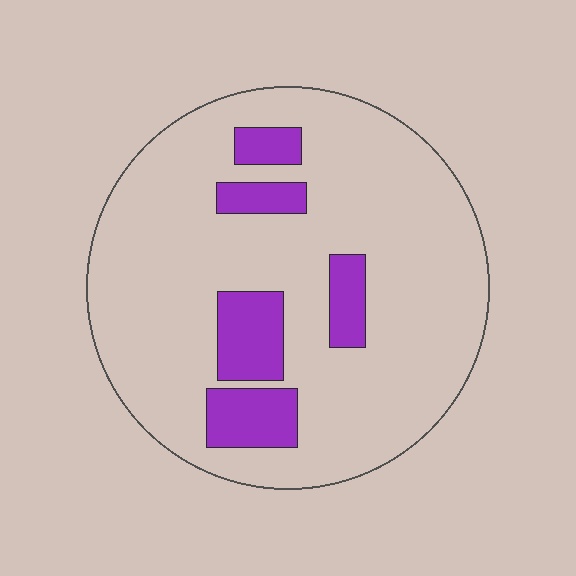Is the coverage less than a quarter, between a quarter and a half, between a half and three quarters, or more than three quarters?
Less than a quarter.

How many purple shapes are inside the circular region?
5.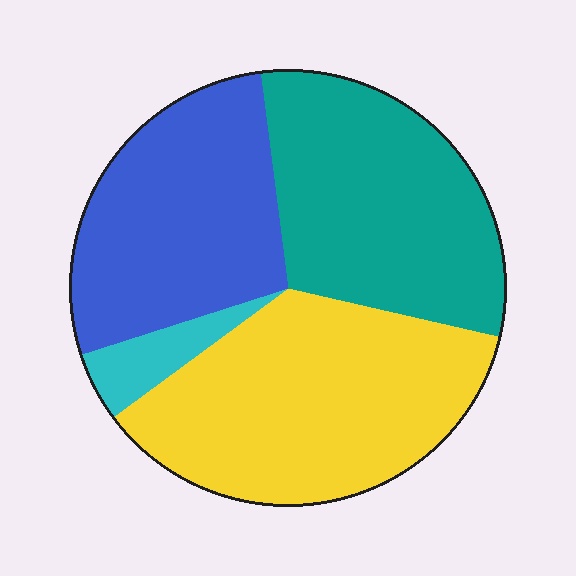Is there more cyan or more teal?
Teal.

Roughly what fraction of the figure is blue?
Blue takes up between a sixth and a third of the figure.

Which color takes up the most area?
Yellow, at roughly 35%.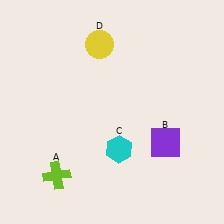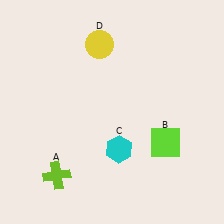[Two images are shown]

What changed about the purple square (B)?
In Image 1, B is purple. In Image 2, it changed to lime.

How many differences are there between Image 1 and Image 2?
There is 1 difference between the two images.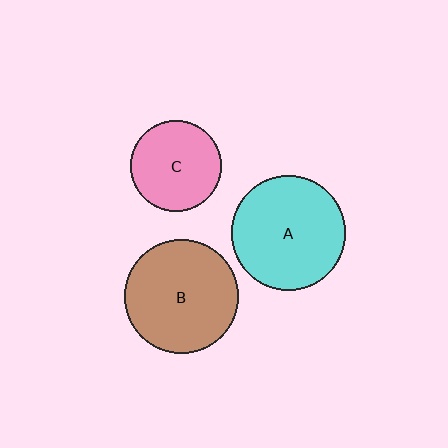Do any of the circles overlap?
No, none of the circles overlap.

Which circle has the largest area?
Circle A (cyan).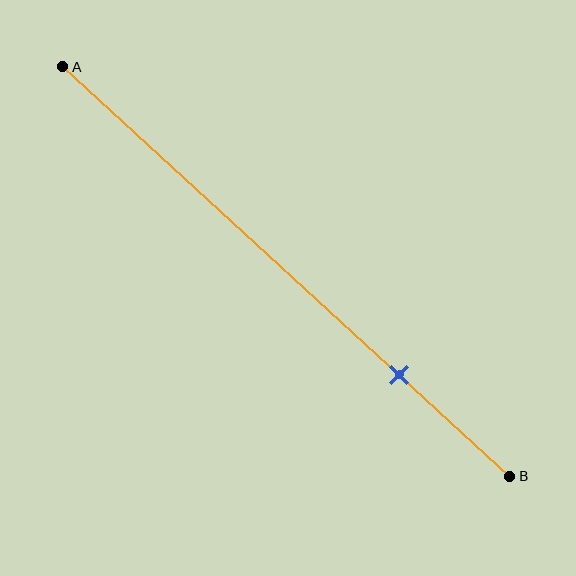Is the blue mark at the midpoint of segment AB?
No, the mark is at about 75% from A, not at the 50% midpoint.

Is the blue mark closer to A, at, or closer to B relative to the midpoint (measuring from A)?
The blue mark is closer to point B than the midpoint of segment AB.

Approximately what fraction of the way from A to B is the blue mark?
The blue mark is approximately 75% of the way from A to B.